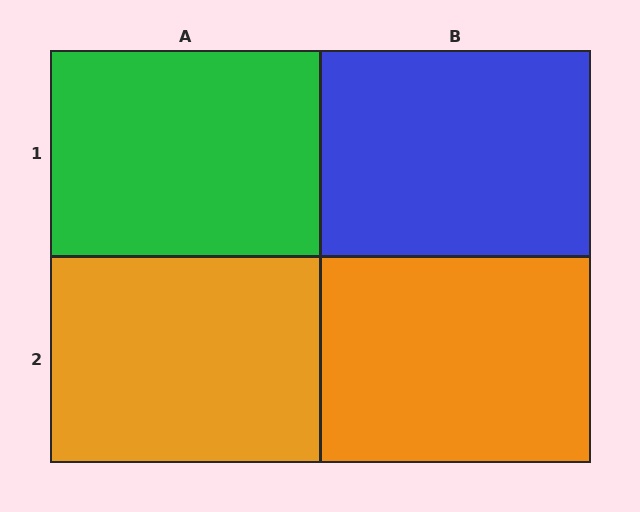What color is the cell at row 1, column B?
Blue.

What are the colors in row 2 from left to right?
Orange, orange.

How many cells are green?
1 cell is green.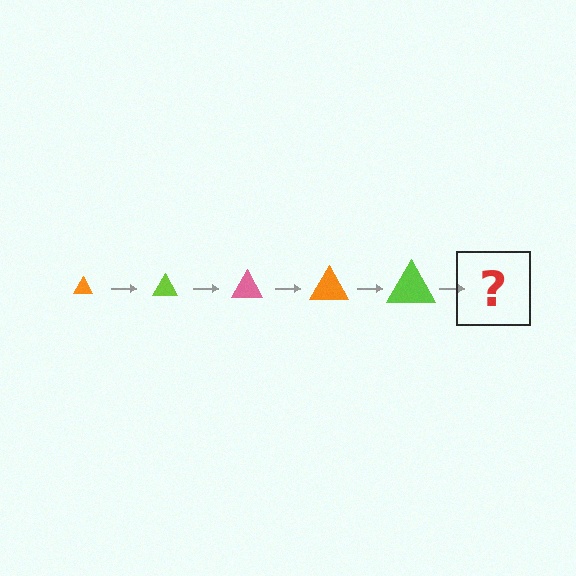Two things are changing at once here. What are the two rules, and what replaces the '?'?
The two rules are that the triangle grows larger each step and the color cycles through orange, lime, and pink. The '?' should be a pink triangle, larger than the previous one.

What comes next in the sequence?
The next element should be a pink triangle, larger than the previous one.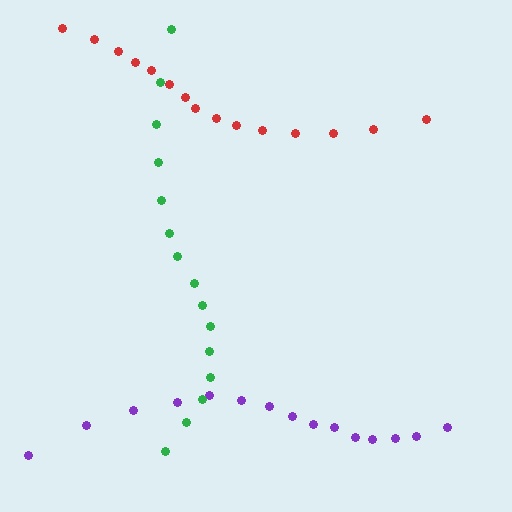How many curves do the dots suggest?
There are 3 distinct paths.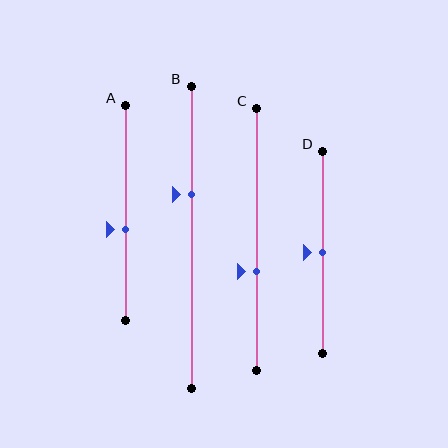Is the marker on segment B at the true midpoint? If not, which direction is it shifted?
No, the marker on segment B is shifted upward by about 14% of the segment length.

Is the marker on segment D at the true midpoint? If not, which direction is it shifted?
Yes, the marker on segment D is at the true midpoint.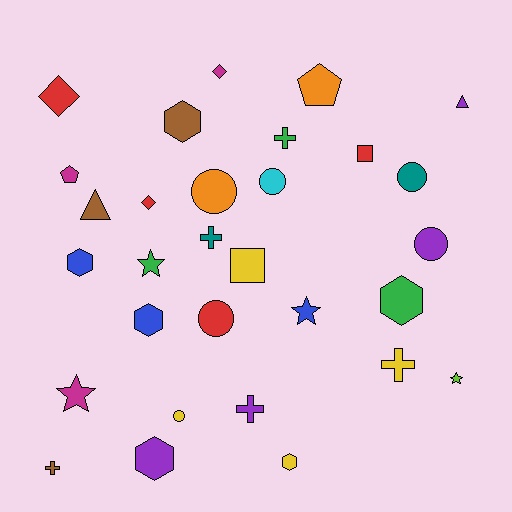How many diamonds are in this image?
There are 3 diamonds.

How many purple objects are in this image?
There are 4 purple objects.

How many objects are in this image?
There are 30 objects.